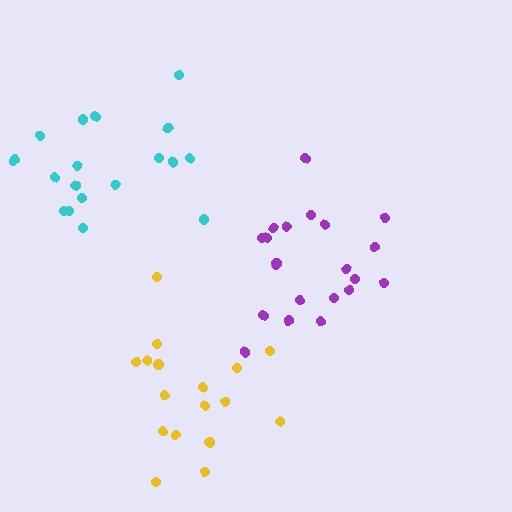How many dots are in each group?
Group 1: 19 dots, Group 2: 18 dots, Group 3: 21 dots (58 total).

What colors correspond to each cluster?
The clusters are colored: cyan, yellow, purple.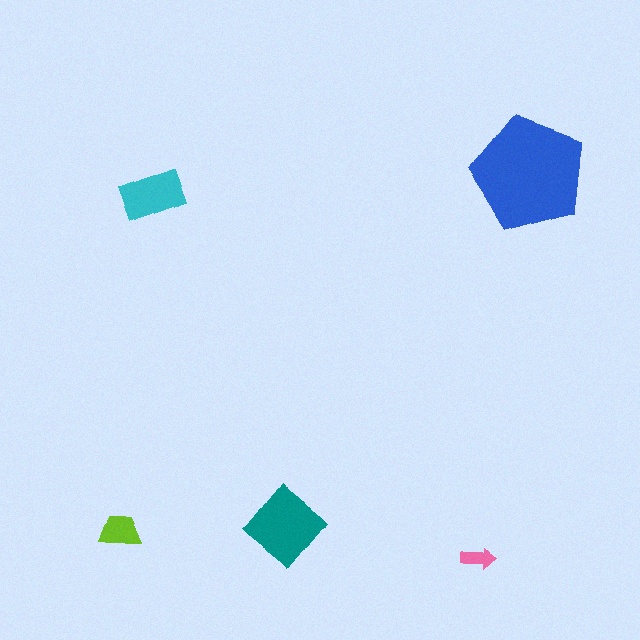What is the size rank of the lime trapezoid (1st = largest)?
4th.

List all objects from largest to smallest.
The blue pentagon, the teal diamond, the cyan rectangle, the lime trapezoid, the pink arrow.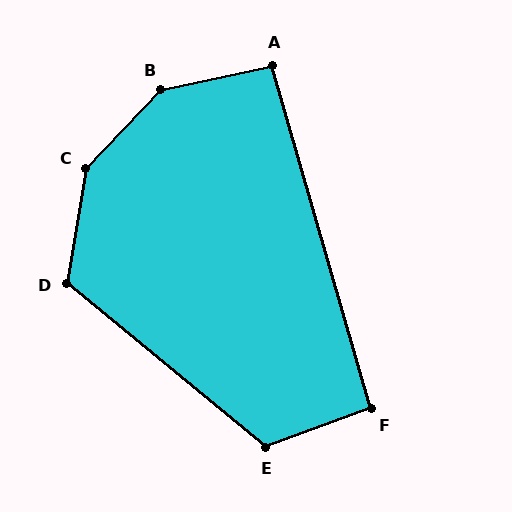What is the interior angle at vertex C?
Approximately 146 degrees (obtuse).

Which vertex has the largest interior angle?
B, at approximately 146 degrees.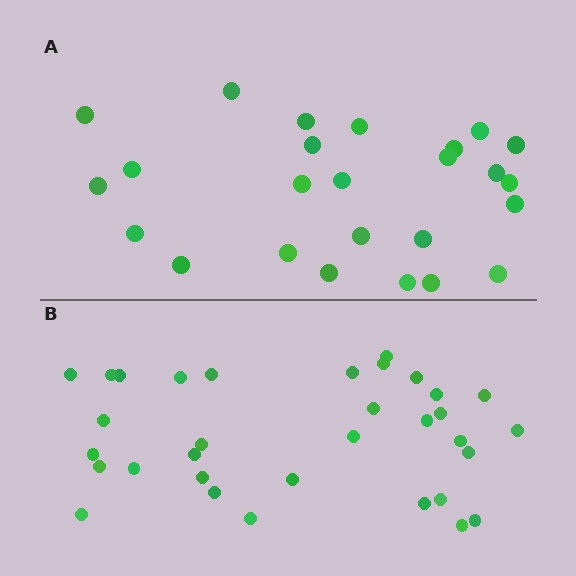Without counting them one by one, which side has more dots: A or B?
Region B (the bottom region) has more dots.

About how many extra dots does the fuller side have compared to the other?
Region B has roughly 8 or so more dots than region A.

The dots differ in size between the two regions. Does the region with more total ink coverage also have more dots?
No. Region A has more total ink coverage because its dots are larger, but region B actually contains more individual dots. Total area can be misleading — the number of items is what matters here.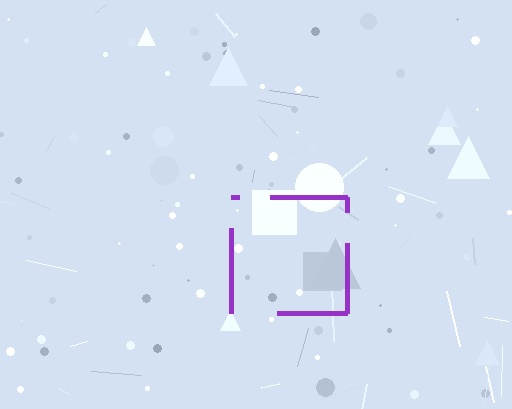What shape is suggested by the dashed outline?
The dashed outline suggests a square.